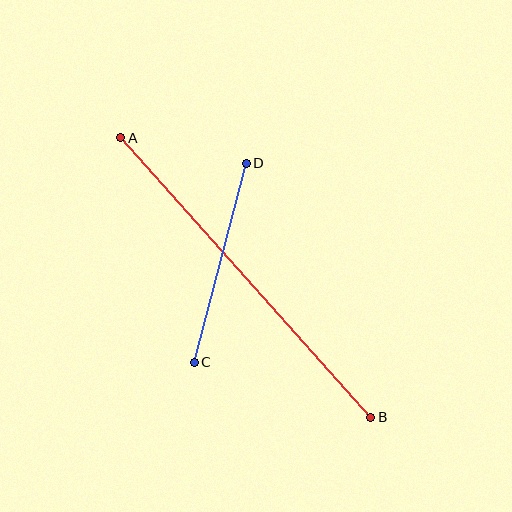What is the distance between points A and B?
The distance is approximately 375 pixels.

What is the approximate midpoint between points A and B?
The midpoint is at approximately (246, 278) pixels.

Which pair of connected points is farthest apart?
Points A and B are farthest apart.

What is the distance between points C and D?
The distance is approximately 206 pixels.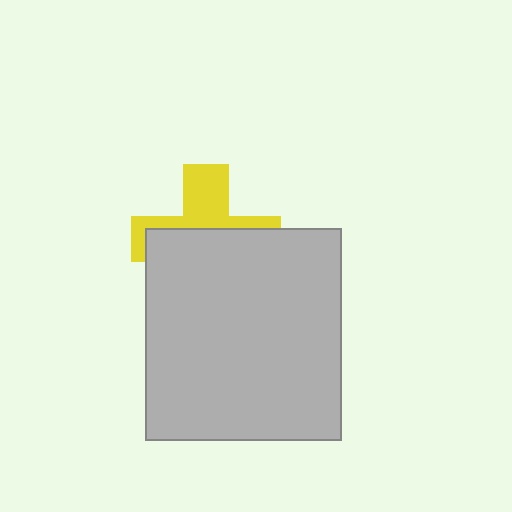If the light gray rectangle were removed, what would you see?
You would see the complete yellow cross.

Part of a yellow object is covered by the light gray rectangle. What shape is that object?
It is a cross.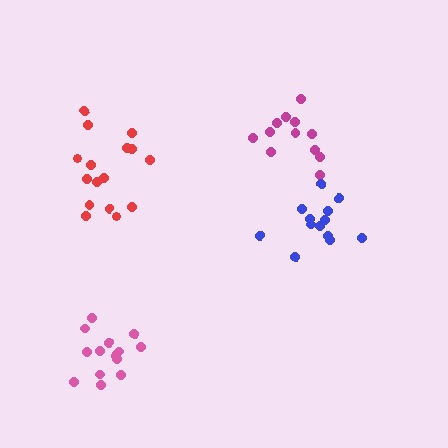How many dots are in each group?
Group 1: 16 dots, Group 2: 12 dots, Group 3: 14 dots, Group 4: 13 dots (55 total).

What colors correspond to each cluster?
The clusters are colored: red, magenta, pink, blue.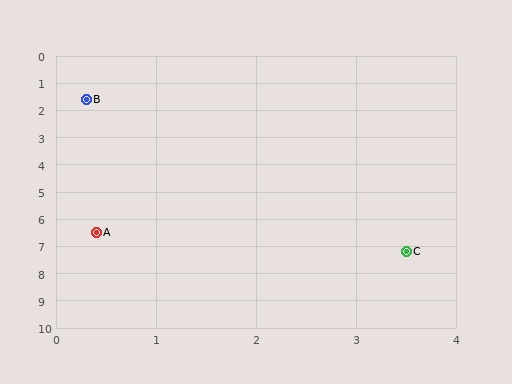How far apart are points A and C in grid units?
Points A and C are about 3.2 grid units apart.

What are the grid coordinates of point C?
Point C is at approximately (3.5, 7.2).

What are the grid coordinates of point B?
Point B is at approximately (0.3, 1.6).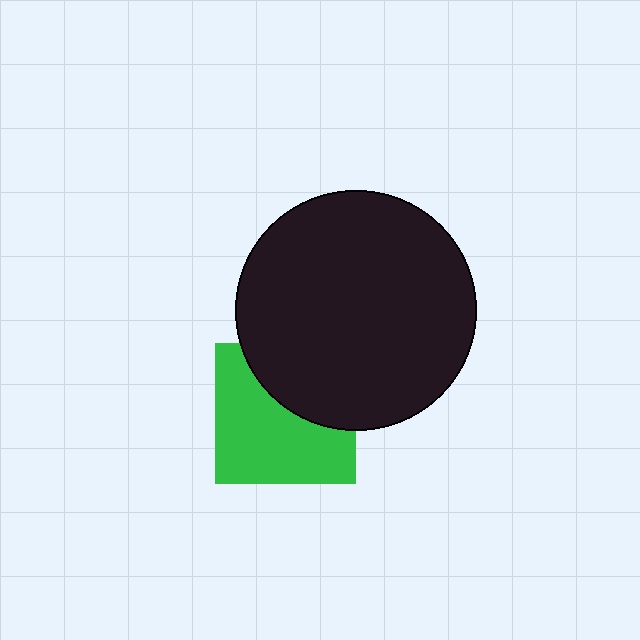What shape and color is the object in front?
The object in front is a black circle.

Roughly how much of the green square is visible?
About half of it is visible (roughly 62%).